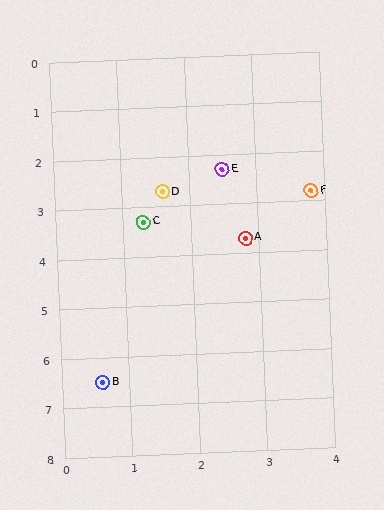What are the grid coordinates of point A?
Point A is at approximately (2.8, 3.7).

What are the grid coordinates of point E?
Point E is at approximately (2.5, 2.3).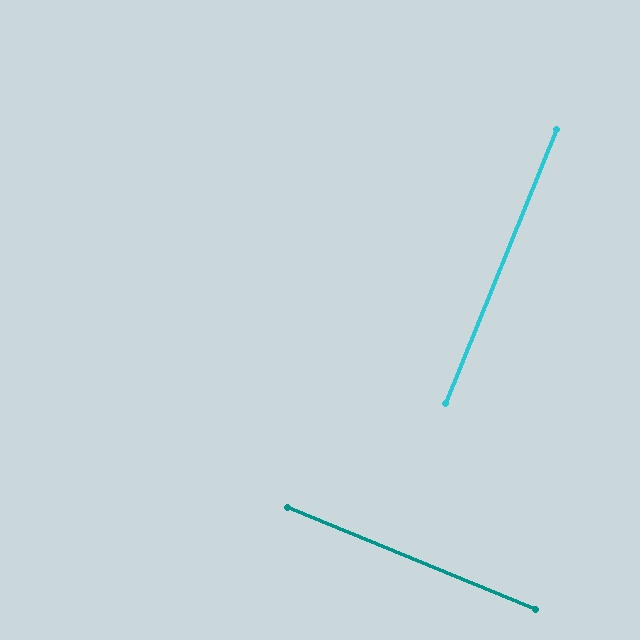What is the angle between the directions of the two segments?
Approximately 90 degrees.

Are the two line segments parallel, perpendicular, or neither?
Perpendicular — they meet at approximately 90°.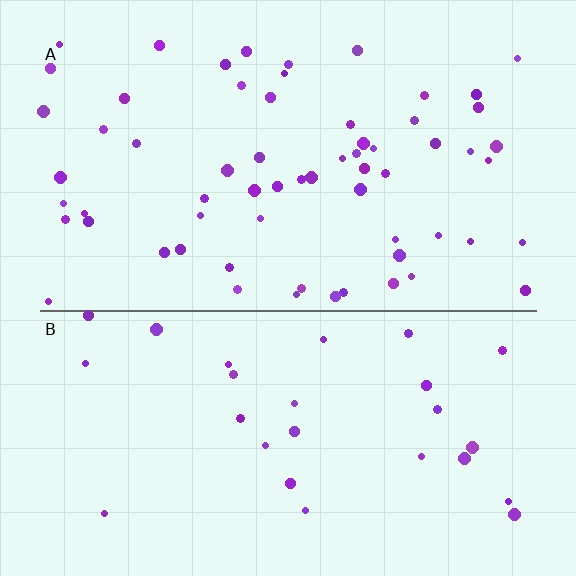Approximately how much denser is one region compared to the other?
Approximately 2.3× — region A over region B.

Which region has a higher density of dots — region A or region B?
A (the top).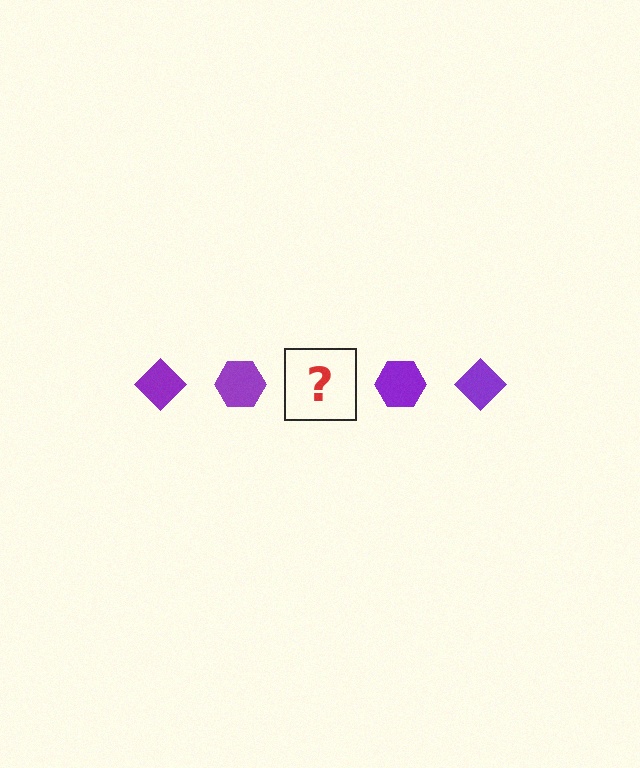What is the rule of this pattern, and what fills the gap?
The rule is that the pattern cycles through diamond, hexagon shapes in purple. The gap should be filled with a purple diamond.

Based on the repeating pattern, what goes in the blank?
The blank should be a purple diamond.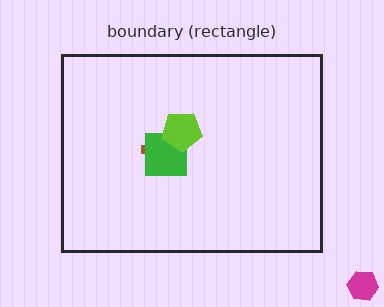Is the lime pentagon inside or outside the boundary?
Inside.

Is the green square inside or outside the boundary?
Inside.